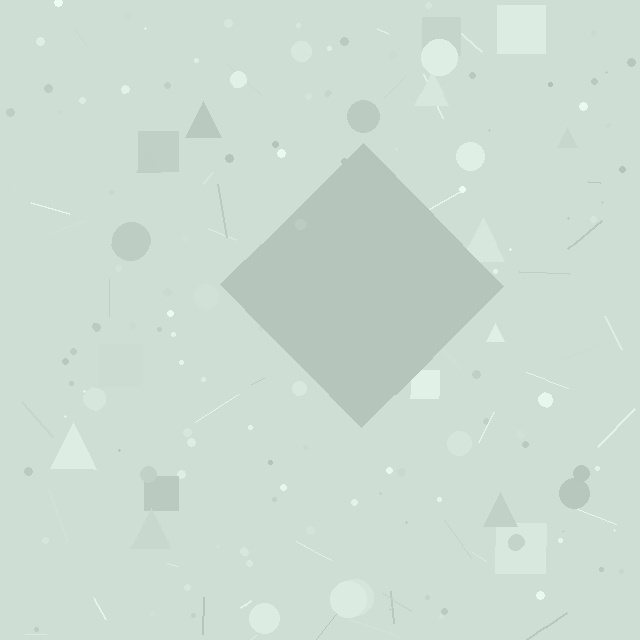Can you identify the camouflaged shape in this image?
The camouflaged shape is a diamond.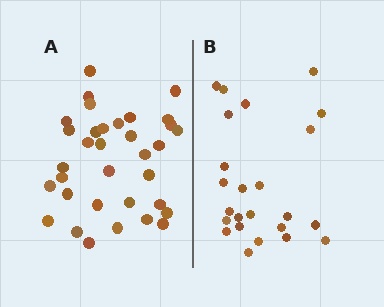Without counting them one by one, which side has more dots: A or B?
Region A (the left region) has more dots.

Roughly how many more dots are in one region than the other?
Region A has roughly 10 or so more dots than region B.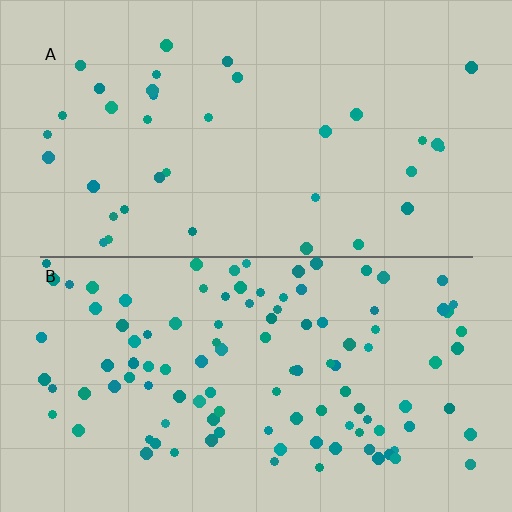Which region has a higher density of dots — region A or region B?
B (the bottom).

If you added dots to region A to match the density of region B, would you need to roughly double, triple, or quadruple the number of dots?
Approximately triple.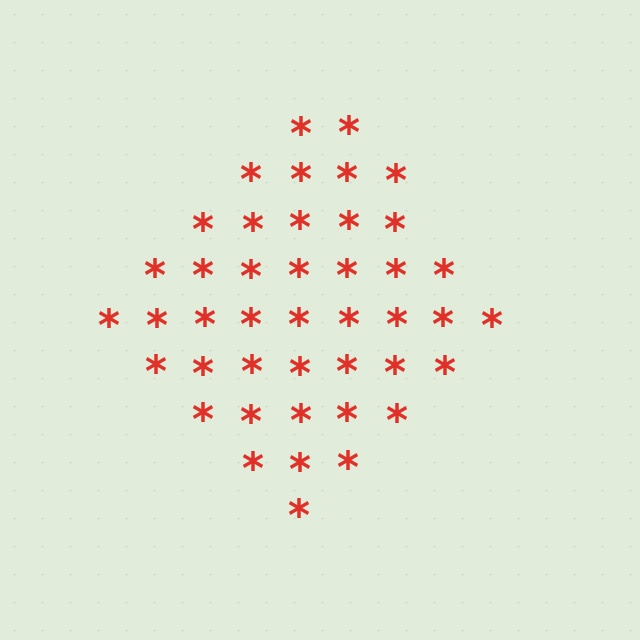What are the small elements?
The small elements are asterisks.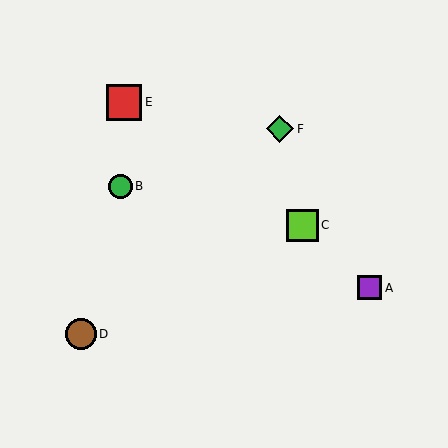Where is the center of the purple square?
The center of the purple square is at (369, 288).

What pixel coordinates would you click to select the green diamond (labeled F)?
Click at (280, 129) to select the green diamond F.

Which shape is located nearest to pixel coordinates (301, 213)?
The lime square (labeled C) at (302, 225) is nearest to that location.